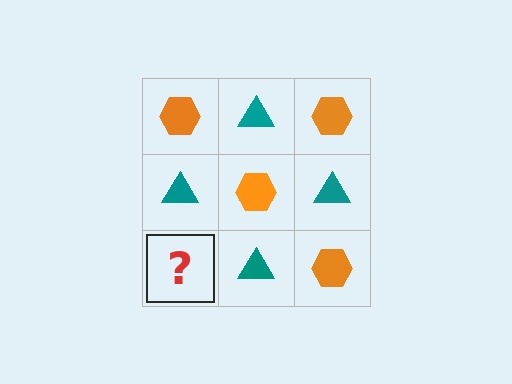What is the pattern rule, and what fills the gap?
The rule is that it alternates orange hexagon and teal triangle in a checkerboard pattern. The gap should be filled with an orange hexagon.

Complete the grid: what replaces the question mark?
The question mark should be replaced with an orange hexagon.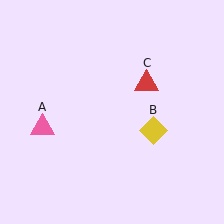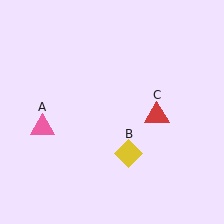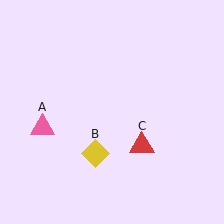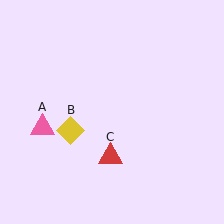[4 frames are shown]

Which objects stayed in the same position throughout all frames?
Pink triangle (object A) remained stationary.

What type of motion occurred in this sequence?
The yellow diamond (object B), red triangle (object C) rotated clockwise around the center of the scene.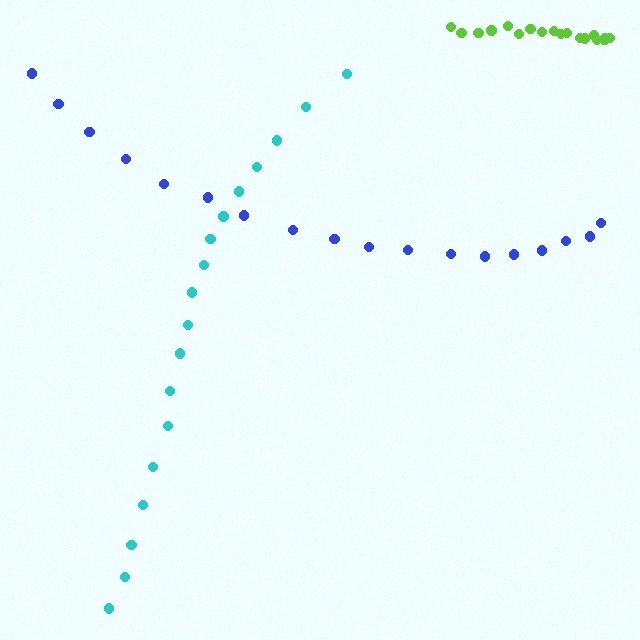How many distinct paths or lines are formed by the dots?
There are 3 distinct paths.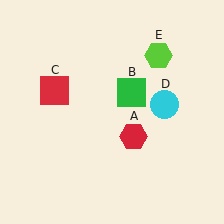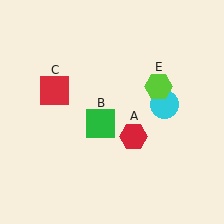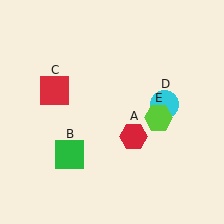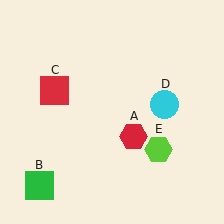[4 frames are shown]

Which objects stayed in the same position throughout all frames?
Red hexagon (object A) and red square (object C) and cyan circle (object D) remained stationary.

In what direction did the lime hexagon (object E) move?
The lime hexagon (object E) moved down.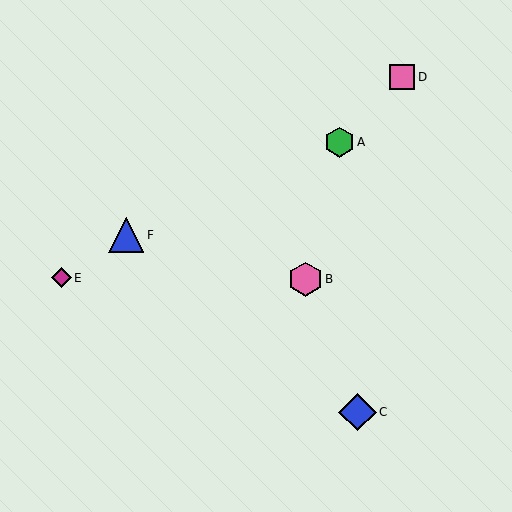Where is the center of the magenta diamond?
The center of the magenta diamond is at (61, 278).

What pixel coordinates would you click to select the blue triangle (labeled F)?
Click at (126, 235) to select the blue triangle F.